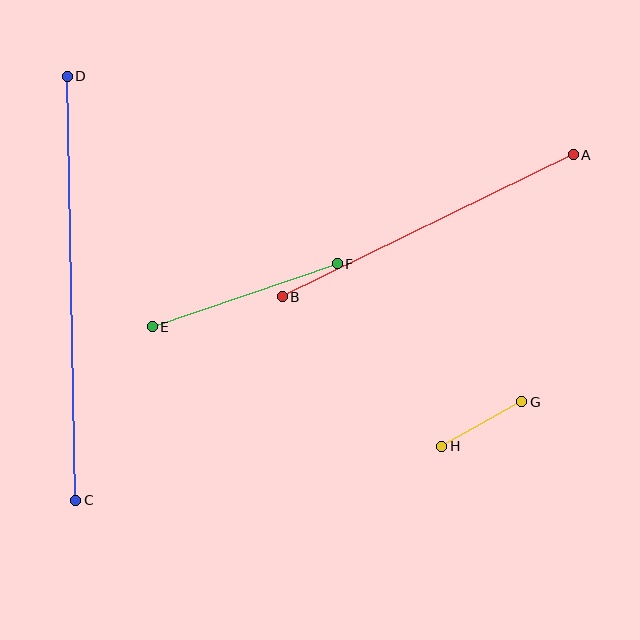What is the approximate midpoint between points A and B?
The midpoint is at approximately (428, 226) pixels.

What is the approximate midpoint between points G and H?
The midpoint is at approximately (482, 424) pixels.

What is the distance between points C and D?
The distance is approximately 424 pixels.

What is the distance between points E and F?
The distance is approximately 196 pixels.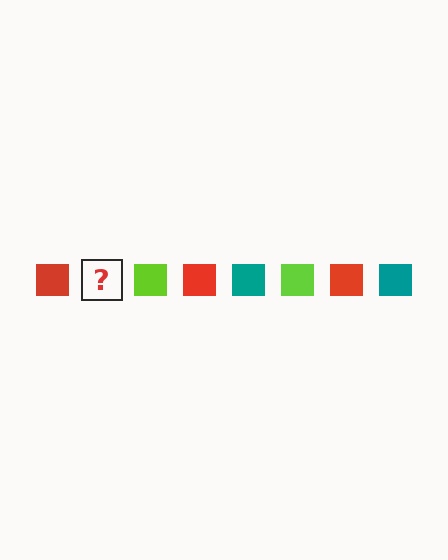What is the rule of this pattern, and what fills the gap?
The rule is that the pattern cycles through red, teal, lime squares. The gap should be filled with a teal square.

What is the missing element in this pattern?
The missing element is a teal square.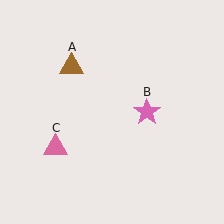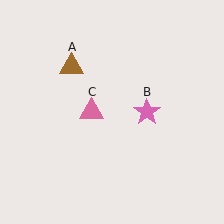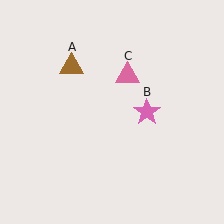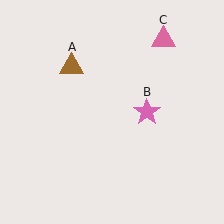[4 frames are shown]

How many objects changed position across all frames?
1 object changed position: pink triangle (object C).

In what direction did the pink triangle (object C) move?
The pink triangle (object C) moved up and to the right.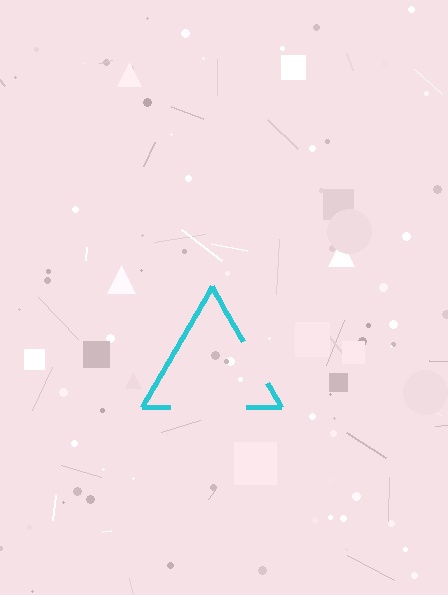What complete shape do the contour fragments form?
The contour fragments form a triangle.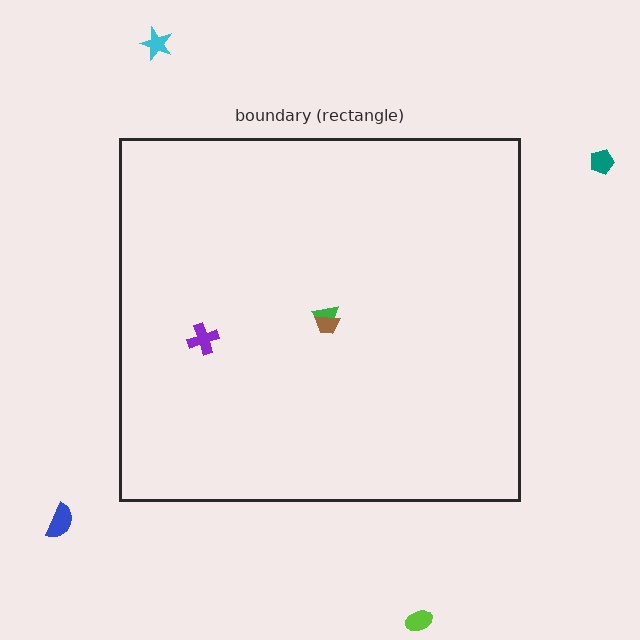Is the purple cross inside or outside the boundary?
Inside.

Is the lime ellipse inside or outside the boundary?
Outside.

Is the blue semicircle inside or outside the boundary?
Outside.